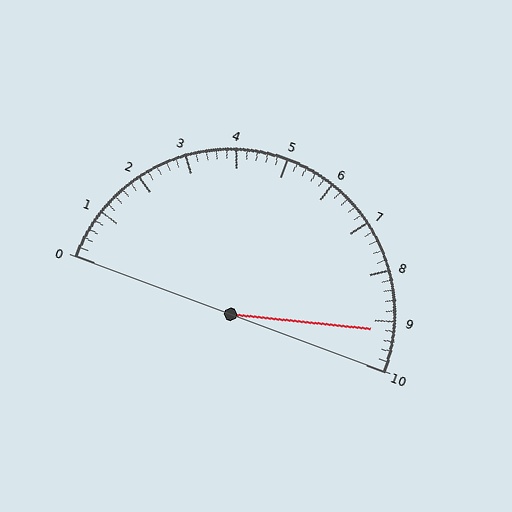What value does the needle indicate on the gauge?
The needle indicates approximately 9.2.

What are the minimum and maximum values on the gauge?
The gauge ranges from 0 to 10.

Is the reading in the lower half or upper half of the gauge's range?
The reading is in the upper half of the range (0 to 10).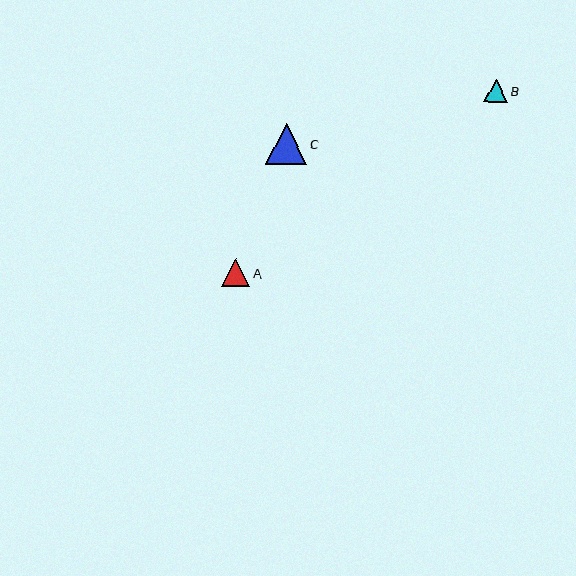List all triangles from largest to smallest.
From largest to smallest: C, A, B.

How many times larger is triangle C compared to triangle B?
Triangle C is approximately 1.7 times the size of triangle B.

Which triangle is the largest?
Triangle C is the largest with a size of approximately 40 pixels.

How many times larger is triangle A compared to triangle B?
Triangle A is approximately 1.2 times the size of triangle B.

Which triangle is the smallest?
Triangle B is the smallest with a size of approximately 24 pixels.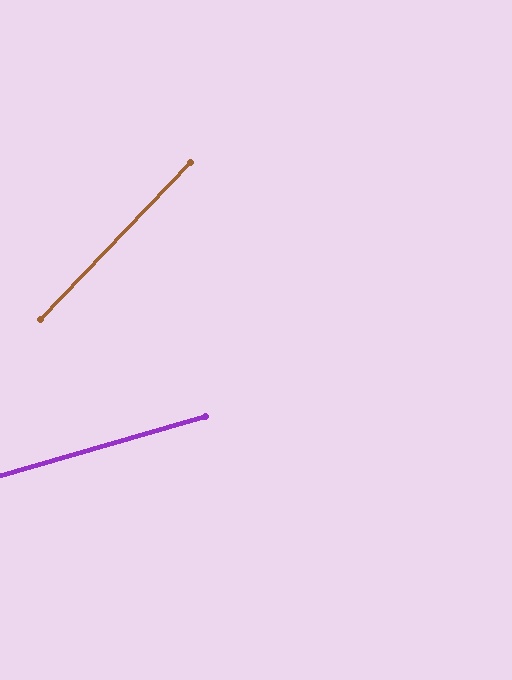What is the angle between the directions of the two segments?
Approximately 30 degrees.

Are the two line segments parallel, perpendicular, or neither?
Neither parallel nor perpendicular — they differ by about 30°.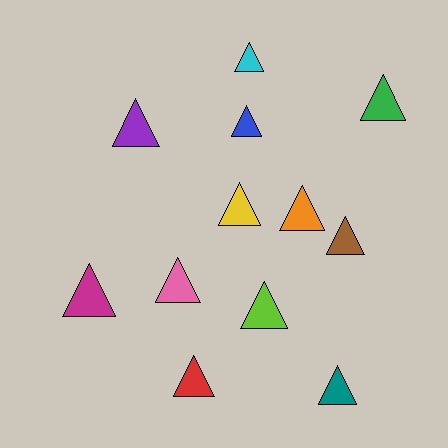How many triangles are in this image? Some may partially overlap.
There are 12 triangles.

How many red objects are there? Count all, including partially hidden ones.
There is 1 red object.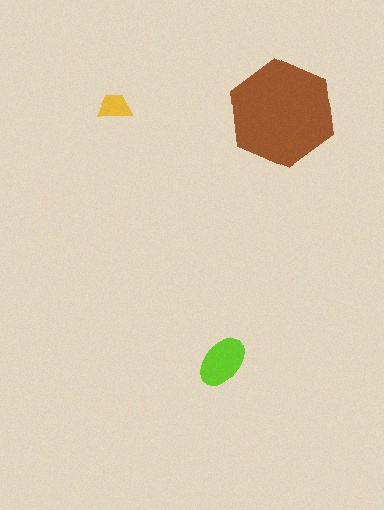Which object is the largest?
The brown hexagon.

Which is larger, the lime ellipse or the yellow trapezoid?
The lime ellipse.